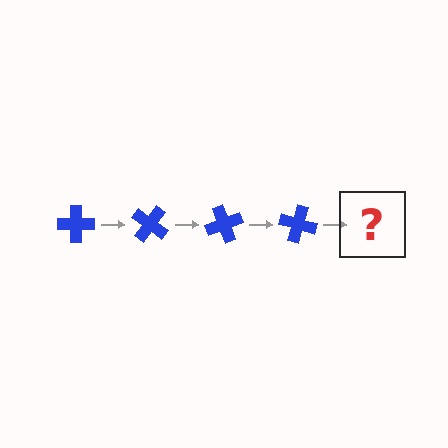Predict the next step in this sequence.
The next step is a blue cross rotated 140 degrees.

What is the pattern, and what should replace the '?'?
The pattern is that the cross rotates 35 degrees each step. The '?' should be a blue cross rotated 140 degrees.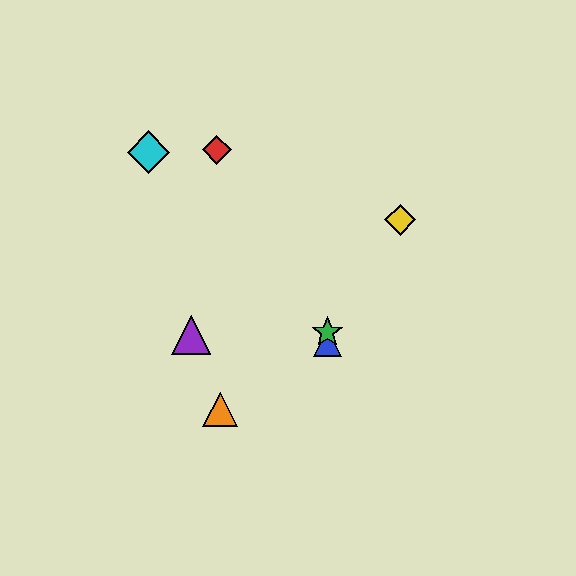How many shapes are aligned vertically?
2 shapes (the blue triangle, the green star) are aligned vertically.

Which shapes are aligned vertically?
The blue triangle, the green star are aligned vertically.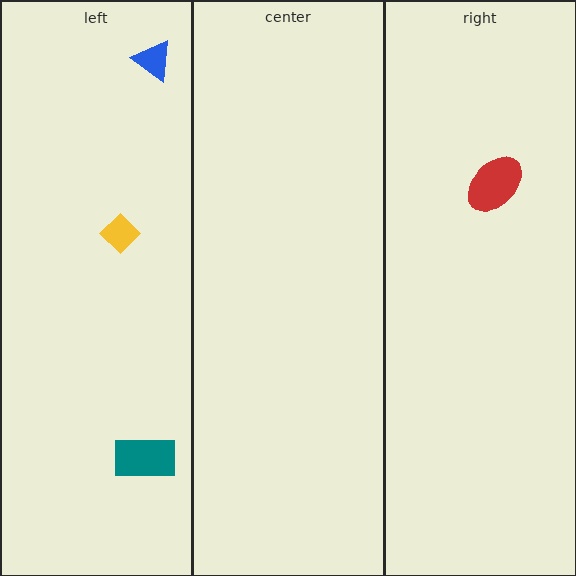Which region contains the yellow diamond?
The left region.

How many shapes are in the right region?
1.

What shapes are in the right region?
The red ellipse.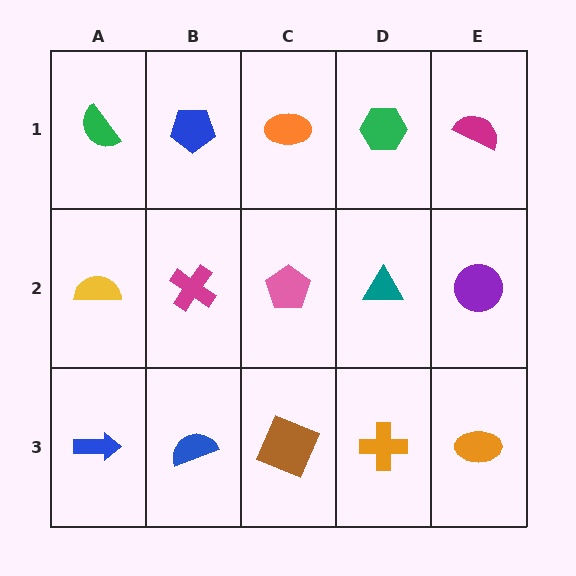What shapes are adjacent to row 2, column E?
A magenta semicircle (row 1, column E), an orange ellipse (row 3, column E), a teal triangle (row 2, column D).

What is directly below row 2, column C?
A brown square.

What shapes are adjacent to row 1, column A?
A yellow semicircle (row 2, column A), a blue pentagon (row 1, column B).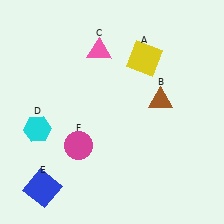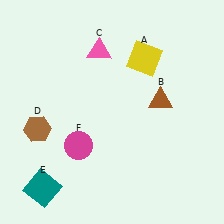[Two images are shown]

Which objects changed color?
D changed from cyan to brown. E changed from blue to teal.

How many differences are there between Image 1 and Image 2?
There are 2 differences between the two images.